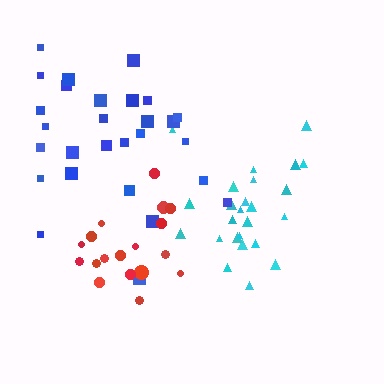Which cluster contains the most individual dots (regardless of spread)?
Blue (29).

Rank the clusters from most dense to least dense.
cyan, red, blue.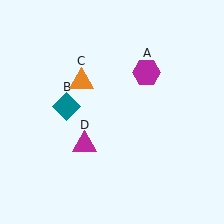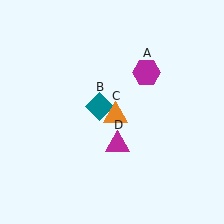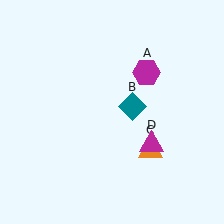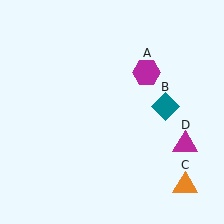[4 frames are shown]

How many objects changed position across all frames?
3 objects changed position: teal diamond (object B), orange triangle (object C), magenta triangle (object D).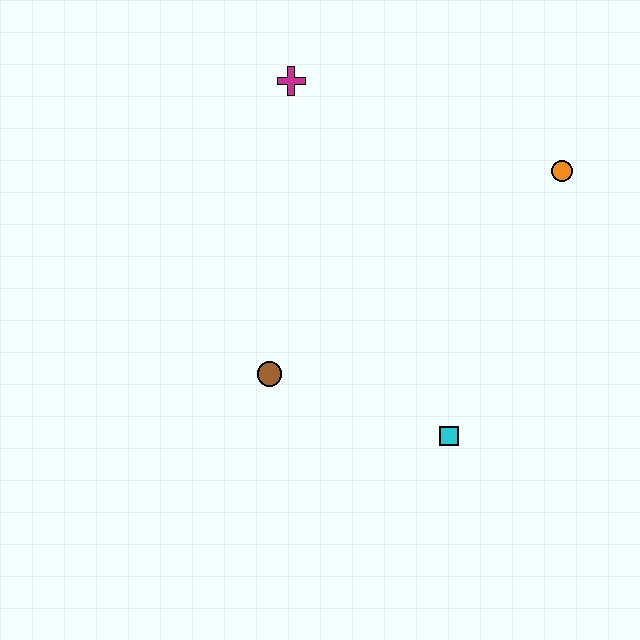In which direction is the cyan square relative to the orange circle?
The cyan square is below the orange circle.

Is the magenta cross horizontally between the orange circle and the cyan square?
No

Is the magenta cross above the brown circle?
Yes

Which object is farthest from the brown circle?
The orange circle is farthest from the brown circle.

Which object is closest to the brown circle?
The cyan square is closest to the brown circle.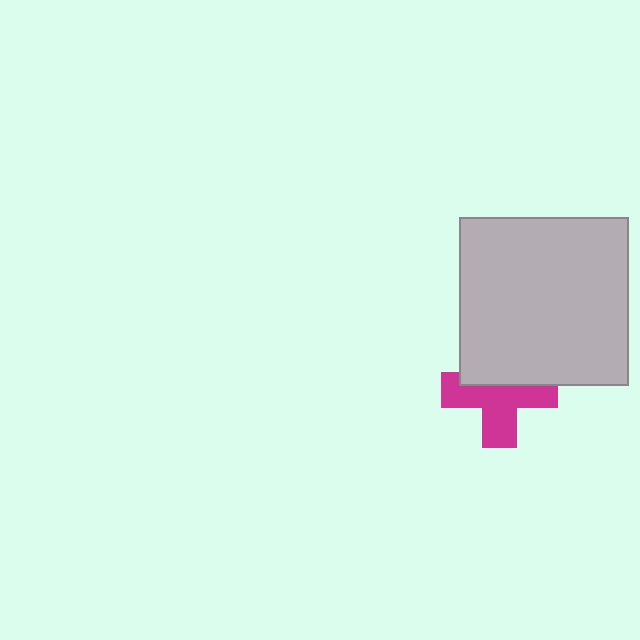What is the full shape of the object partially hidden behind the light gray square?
The partially hidden object is a magenta cross.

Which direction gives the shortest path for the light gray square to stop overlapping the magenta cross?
Moving up gives the shortest separation.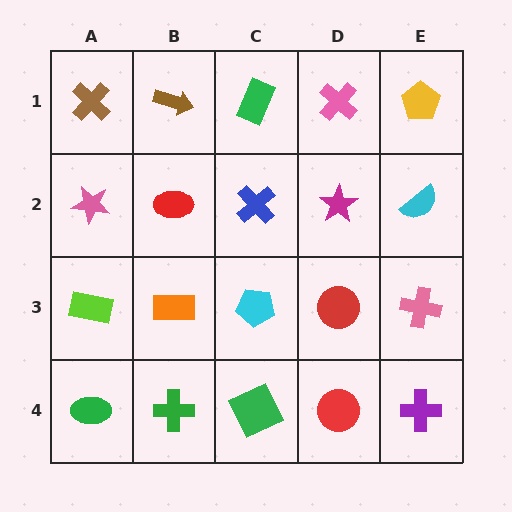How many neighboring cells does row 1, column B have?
3.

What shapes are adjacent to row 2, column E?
A yellow pentagon (row 1, column E), a pink cross (row 3, column E), a magenta star (row 2, column D).